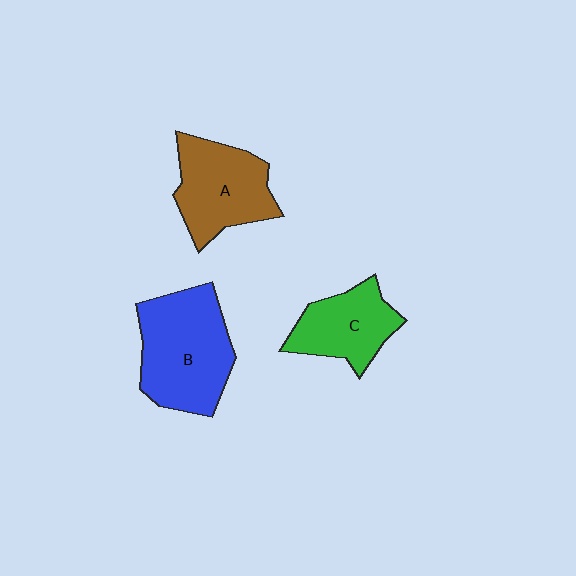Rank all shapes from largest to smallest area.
From largest to smallest: B (blue), A (brown), C (green).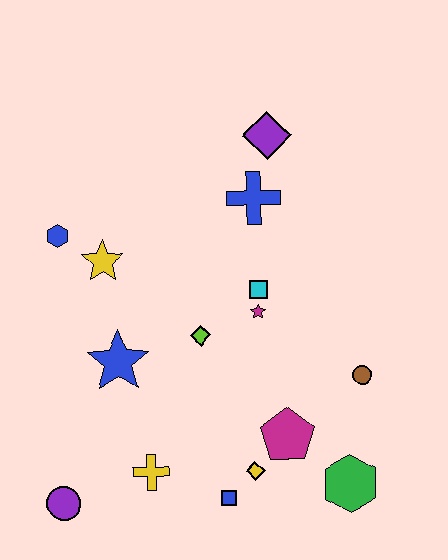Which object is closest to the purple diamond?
The blue cross is closest to the purple diamond.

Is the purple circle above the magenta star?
No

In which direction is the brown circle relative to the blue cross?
The brown circle is below the blue cross.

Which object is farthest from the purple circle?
The purple diamond is farthest from the purple circle.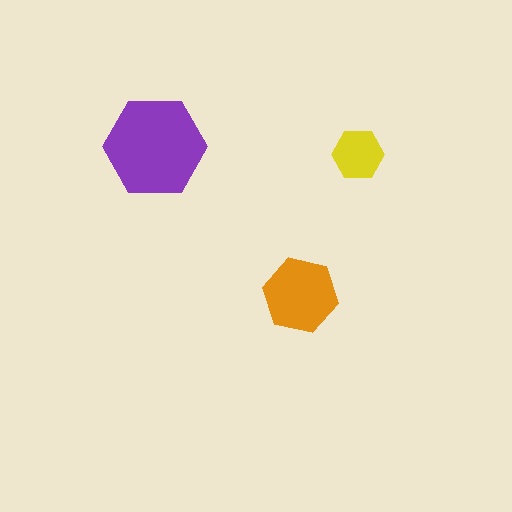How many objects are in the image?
There are 3 objects in the image.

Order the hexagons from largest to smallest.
the purple one, the orange one, the yellow one.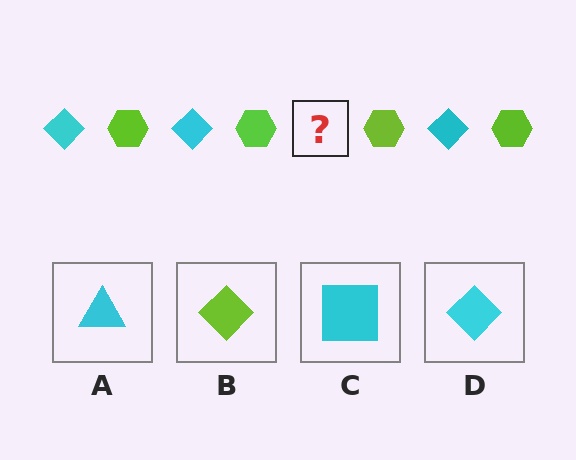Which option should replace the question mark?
Option D.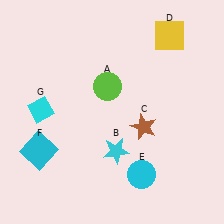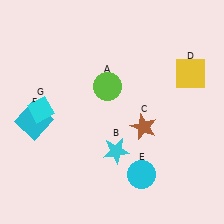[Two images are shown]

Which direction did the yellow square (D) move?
The yellow square (D) moved down.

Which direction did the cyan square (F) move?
The cyan square (F) moved up.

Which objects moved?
The objects that moved are: the yellow square (D), the cyan square (F).